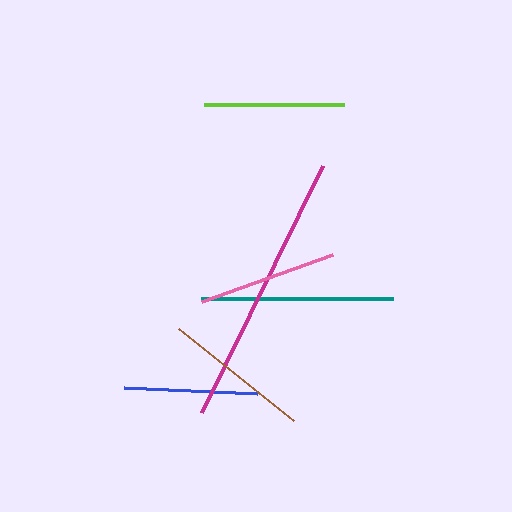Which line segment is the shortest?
The blue line is the shortest at approximately 133 pixels.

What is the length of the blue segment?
The blue segment is approximately 133 pixels long.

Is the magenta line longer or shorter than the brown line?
The magenta line is longer than the brown line.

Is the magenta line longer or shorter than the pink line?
The magenta line is longer than the pink line.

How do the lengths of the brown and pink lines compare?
The brown and pink lines are approximately the same length.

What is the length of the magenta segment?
The magenta segment is approximately 275 pixels long.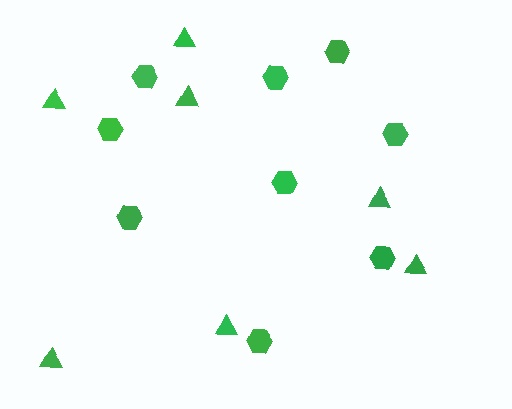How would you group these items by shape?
There are 2 groups: one group of triangles (7) and one group of hexagons (9).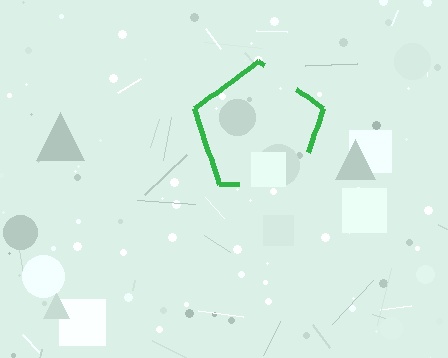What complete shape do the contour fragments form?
The contour fragments form a pentagon.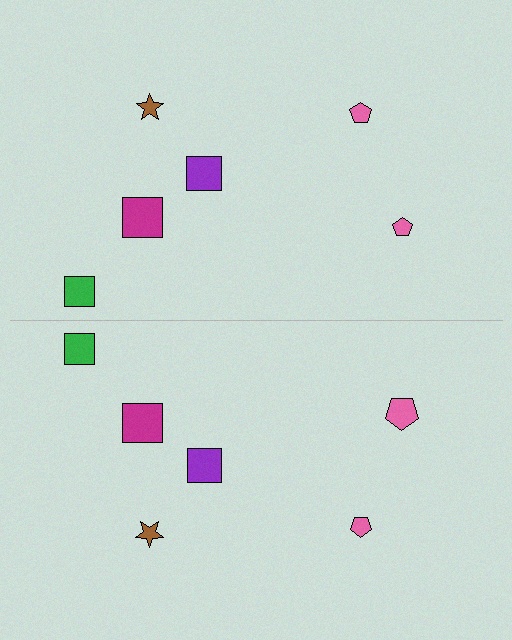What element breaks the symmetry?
The pink pentagon on the bottom side has a different size than its mirror counterpart.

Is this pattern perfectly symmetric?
No, the pattern is not perfectly symmetric. The pink pentagon on the bottom side has a different size than its mirror counterpart.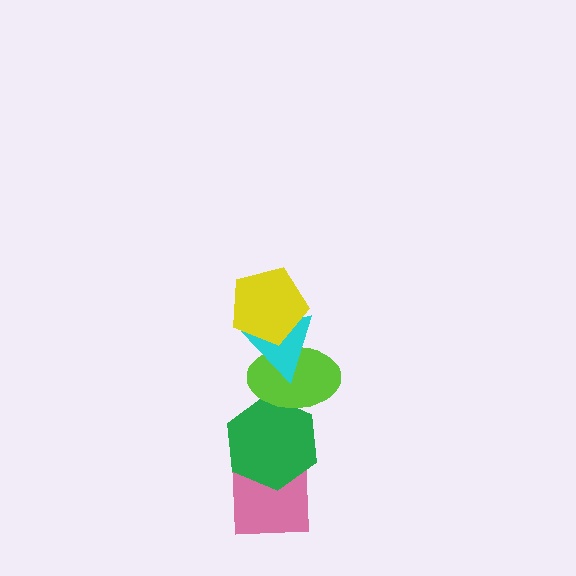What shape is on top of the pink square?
The green hexagon is on top of the pink square.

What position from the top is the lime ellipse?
The lime ellipse is 3rd from the top.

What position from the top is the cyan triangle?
The cyan triangle is 2nd from the top.